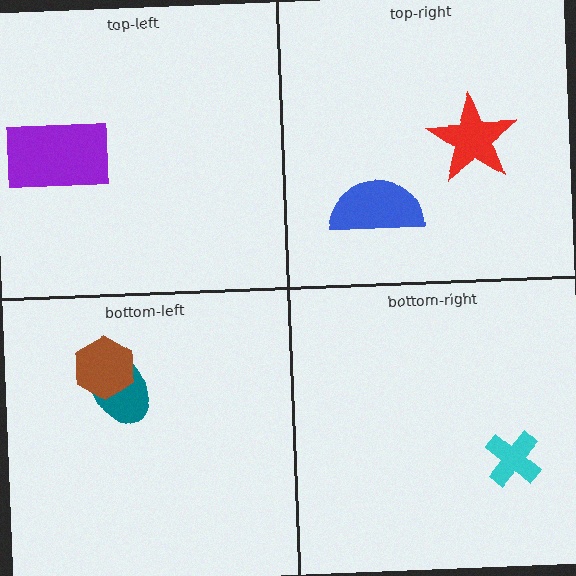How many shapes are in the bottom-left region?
2.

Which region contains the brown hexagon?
The bottom-left region.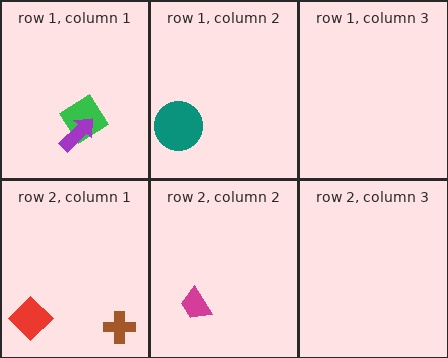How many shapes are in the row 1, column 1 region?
2.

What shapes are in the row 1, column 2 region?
The teal circle.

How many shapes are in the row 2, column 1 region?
2.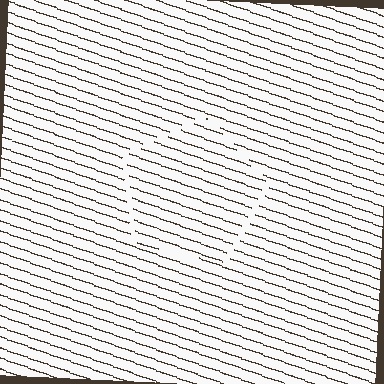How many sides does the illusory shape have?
5 sides — the line-ends trace a pentagon.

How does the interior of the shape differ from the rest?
The interior of the shape contains the same grating, shifted by half a period — the contour is defined by the phase discontinuity where line-ends from the inner and outer gratings abut.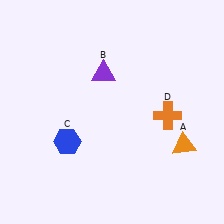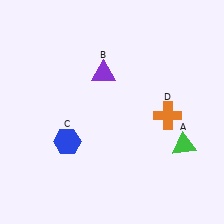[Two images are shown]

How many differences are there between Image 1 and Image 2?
There is 1 difference between the two images.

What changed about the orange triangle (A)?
In Image 1, A is orange. In Image 2, it changed to green.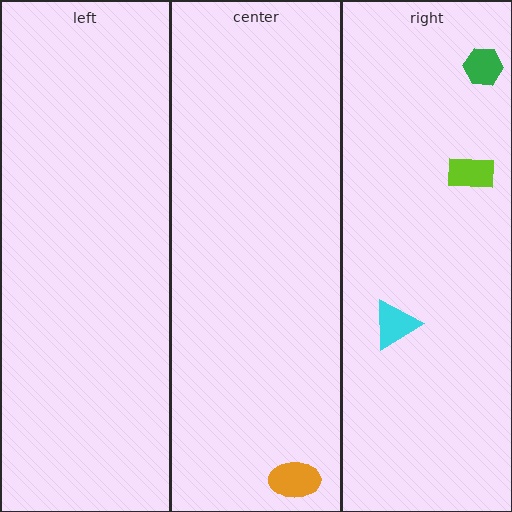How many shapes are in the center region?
1.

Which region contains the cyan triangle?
The right region.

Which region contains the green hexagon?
The right region.